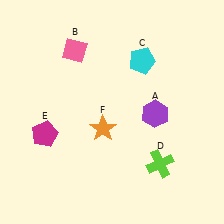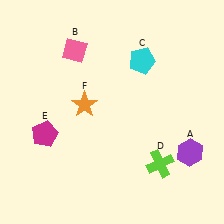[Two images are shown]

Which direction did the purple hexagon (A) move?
The purple hexagon (A) moved down.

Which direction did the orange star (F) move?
The orange star (F) moved up.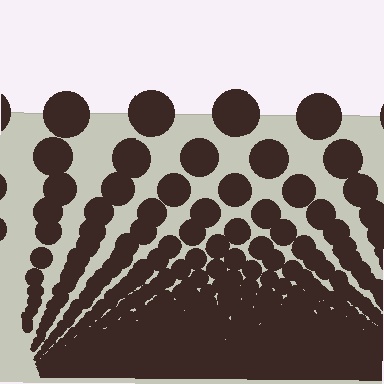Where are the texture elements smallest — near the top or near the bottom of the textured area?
Near the bottom.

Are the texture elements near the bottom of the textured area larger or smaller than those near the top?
Smaller. The gradient is inverted — elements near the bottom are smaller and denser.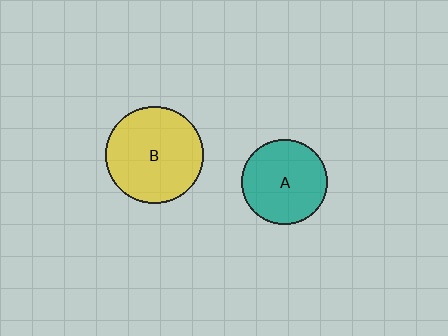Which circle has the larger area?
Circle B (yellow).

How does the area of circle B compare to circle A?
Approximately 1.3 times.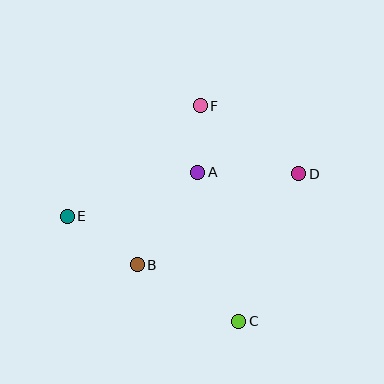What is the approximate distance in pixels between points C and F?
The distance between C and F is approximately 219 pixels.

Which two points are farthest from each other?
Points D and E are farthest from each other.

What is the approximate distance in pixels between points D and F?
The distance between D and F is approximately 120 pixels.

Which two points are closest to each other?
Points A and F are closest to each other.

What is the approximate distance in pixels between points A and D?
The distance between A and D is approximately 101 pixels.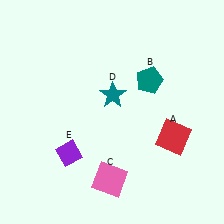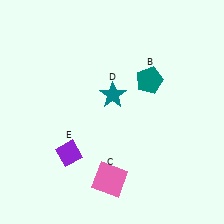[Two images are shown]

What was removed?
The red square (A) was removed in Image 2.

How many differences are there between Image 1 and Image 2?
There is 1 difference between the two images.